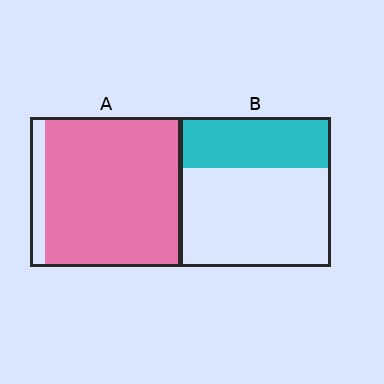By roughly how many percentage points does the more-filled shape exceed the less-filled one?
By roughly 55 percentage points (A over B).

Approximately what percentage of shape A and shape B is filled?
A is approximately 90% and B is approximately 35%.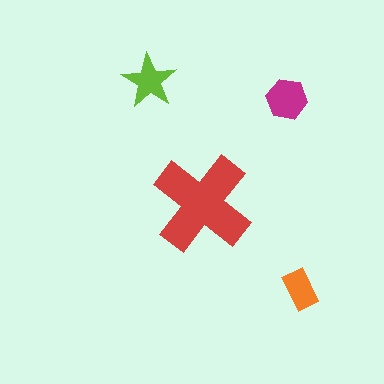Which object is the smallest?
The orange rectangle.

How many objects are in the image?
There are 4 objects in the image.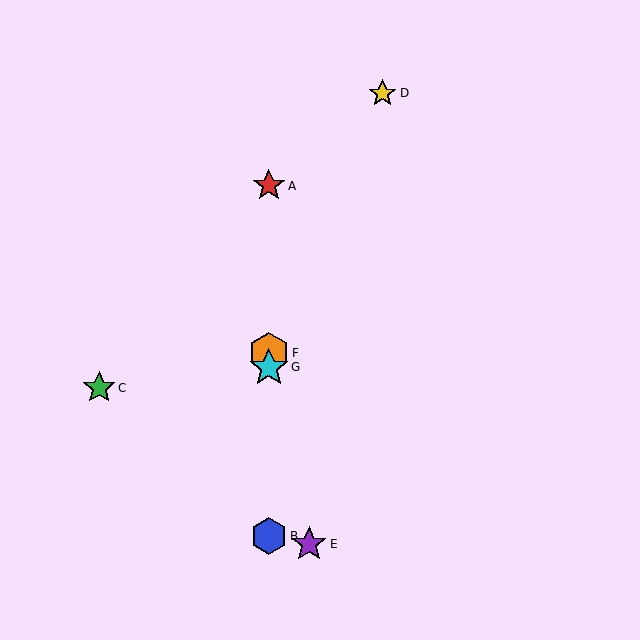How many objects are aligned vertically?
4 objects (A, B, F, G) are aligned vertically.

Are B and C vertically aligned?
No, B is at x≈269 and C is at x≈99.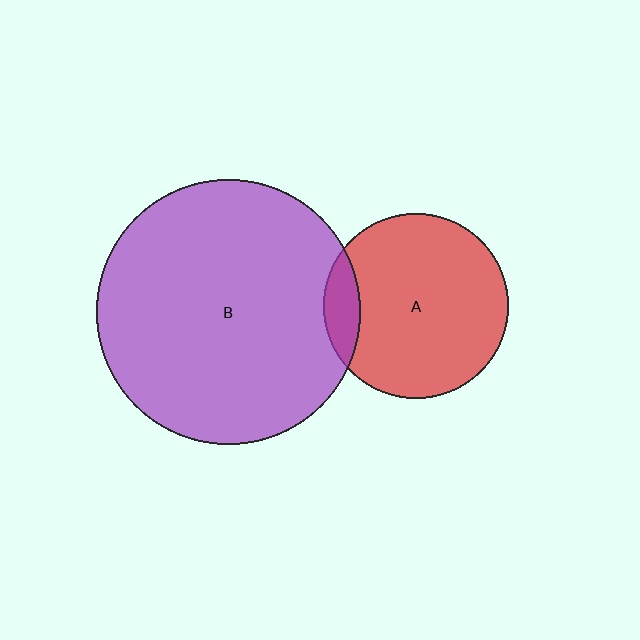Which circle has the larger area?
Circle B (purple).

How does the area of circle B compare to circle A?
Approximately 2.1 times.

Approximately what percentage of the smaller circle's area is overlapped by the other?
Approximately 10%.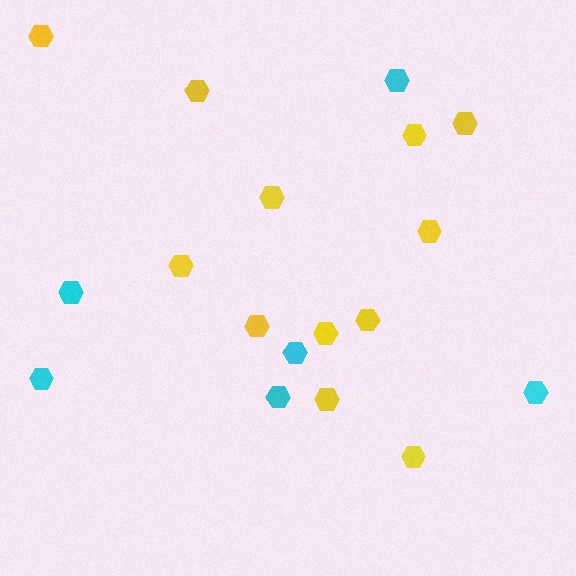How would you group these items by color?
There are 2 groups: one group of yellow hexagons (12) and one group of cyan hexagons (6).